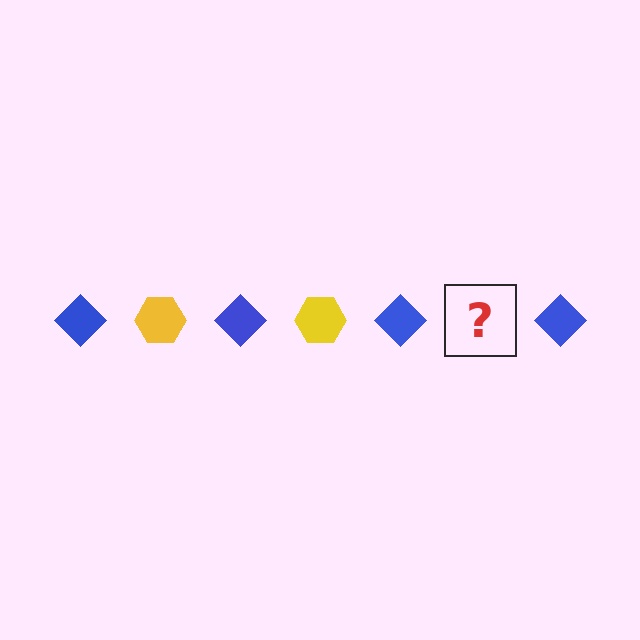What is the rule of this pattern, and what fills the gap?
The rule is that the pattern alternates between blue diamond and yellow hexagon. The gap should be filled with a yellow hexagon.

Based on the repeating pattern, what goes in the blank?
The blank should be a yellow hexagon.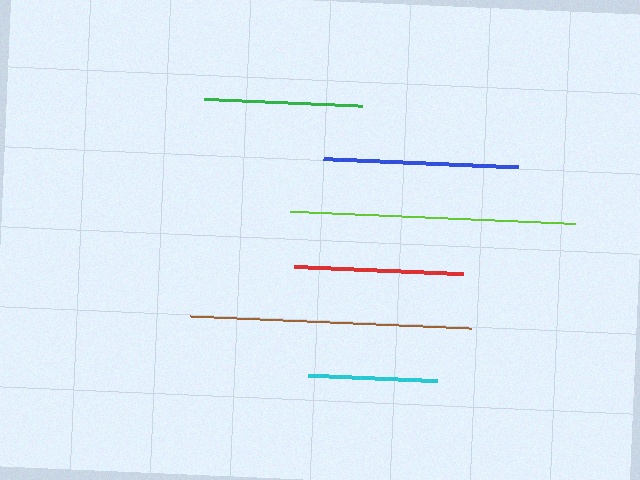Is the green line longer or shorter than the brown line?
The brown line is longer than the green line.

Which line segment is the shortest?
The cyan line is the shortest at approximately 129 pixels.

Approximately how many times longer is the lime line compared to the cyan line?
The lime line is approximately 2.2 times the length of the cyan line.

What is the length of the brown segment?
The brown segment is approximately 282 pixels long.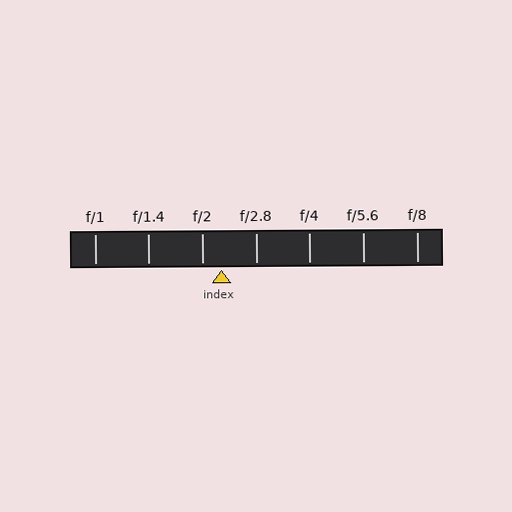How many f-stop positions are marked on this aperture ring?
There are 7 f-stop positions marked.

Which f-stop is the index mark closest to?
The index mark is closest to f/2.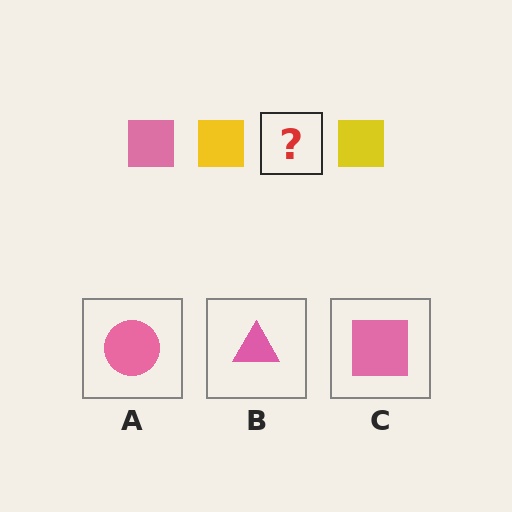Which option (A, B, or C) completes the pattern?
C.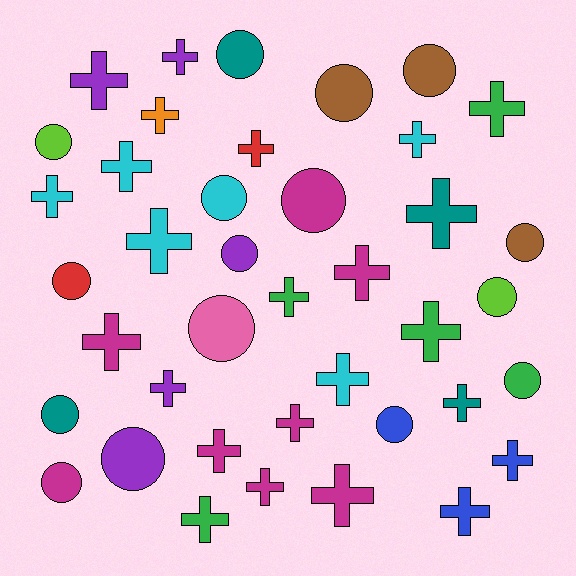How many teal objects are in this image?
There are 4 teal objects.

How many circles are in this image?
There are 16 circles.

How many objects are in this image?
There are 40 objects.